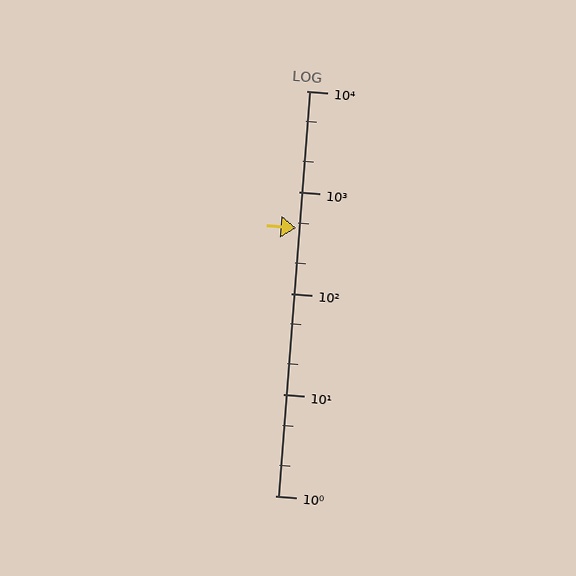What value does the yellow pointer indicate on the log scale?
The pointer indicates approximately 440.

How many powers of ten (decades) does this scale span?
The scale spans 4 decades, from 1 to 10000.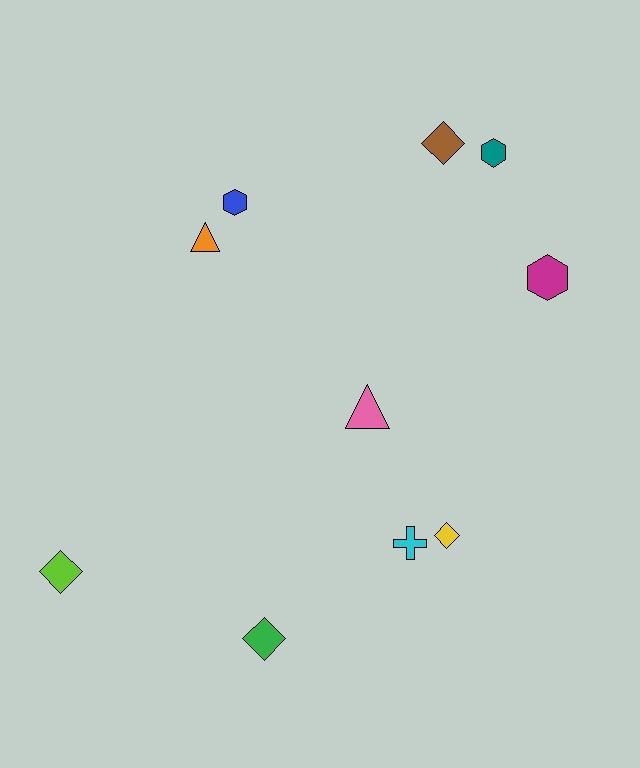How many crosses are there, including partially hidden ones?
There is 1 cross.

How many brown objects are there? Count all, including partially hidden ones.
There is 1 brown object.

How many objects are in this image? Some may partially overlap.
There are 10 objects.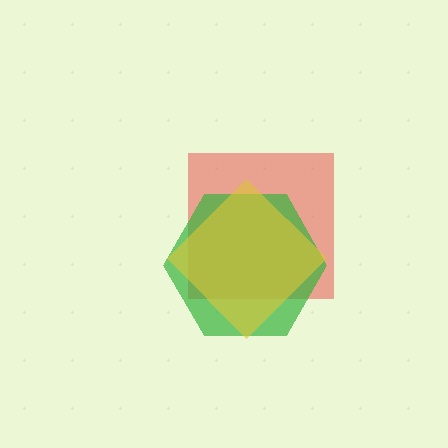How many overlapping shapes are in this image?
There are 3 overlapping shapes in the image.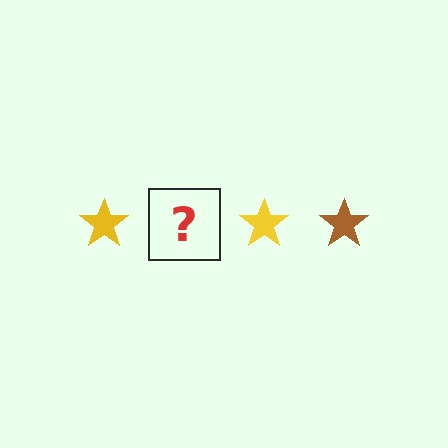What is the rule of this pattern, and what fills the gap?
The rule is that the pattern cycles through yellow, brown stars. The gap should be filled with a brown star.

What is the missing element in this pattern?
The missing element is a brown star.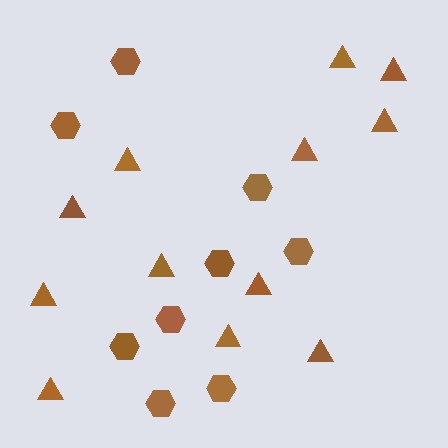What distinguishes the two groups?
There are 2 groups: one group of triangles (12) and one group of hexagons (9).